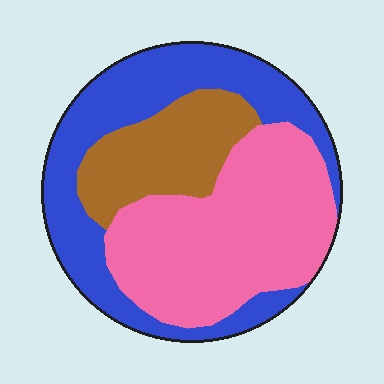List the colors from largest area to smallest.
From largest to smallest: pink, blue, brown.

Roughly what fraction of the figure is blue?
Blue covers around 40% of the figure.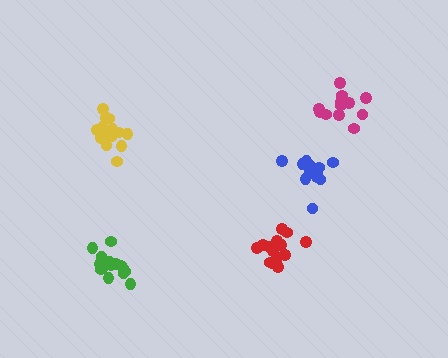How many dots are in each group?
Group 1: 16 dots, Group 2: 14 dots, Group 3: 13 dots, Group 4: 17 dots, Group 5: 13 dots (73 total).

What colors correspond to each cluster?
The clusters are colored: green, red, magenta, yellow, blue.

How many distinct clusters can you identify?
There are 5 distinct clusters.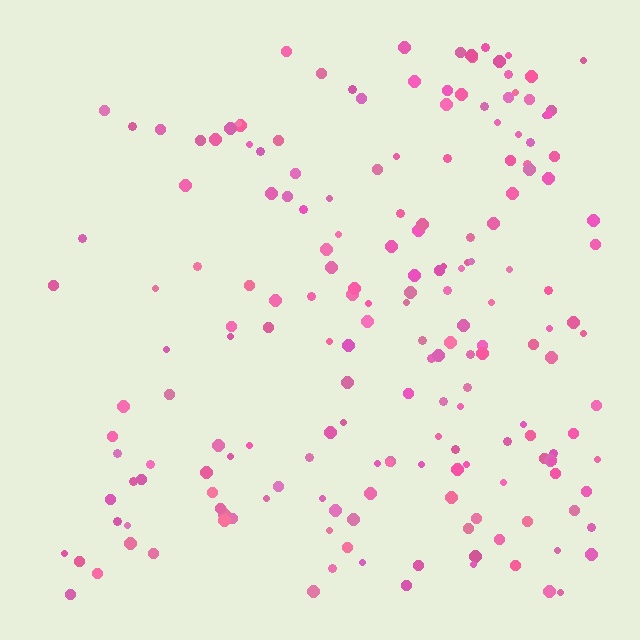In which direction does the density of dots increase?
From left to right, with the right side densest.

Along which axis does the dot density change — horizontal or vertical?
Horizontal.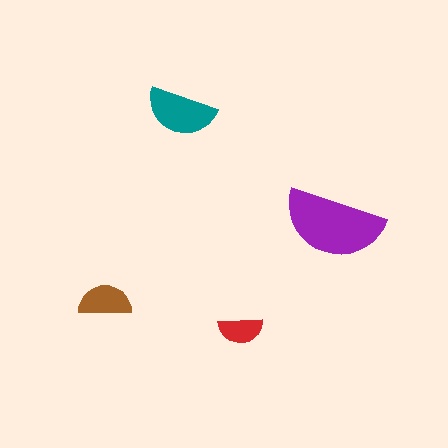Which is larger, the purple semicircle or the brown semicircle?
The purple one.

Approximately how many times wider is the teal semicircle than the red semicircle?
About 1.5 times wider.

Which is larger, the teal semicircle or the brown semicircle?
The teal one.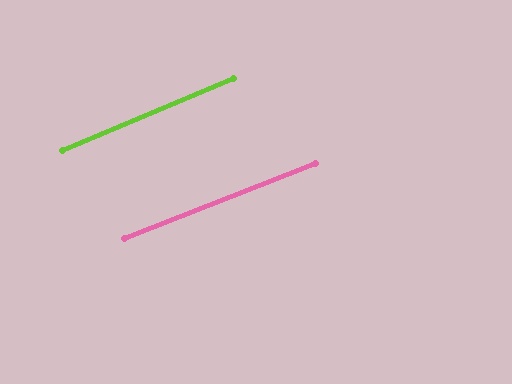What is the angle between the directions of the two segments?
Approximately 1 degree.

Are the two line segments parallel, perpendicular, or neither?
Parallel — their directions differ by only 1.2°.